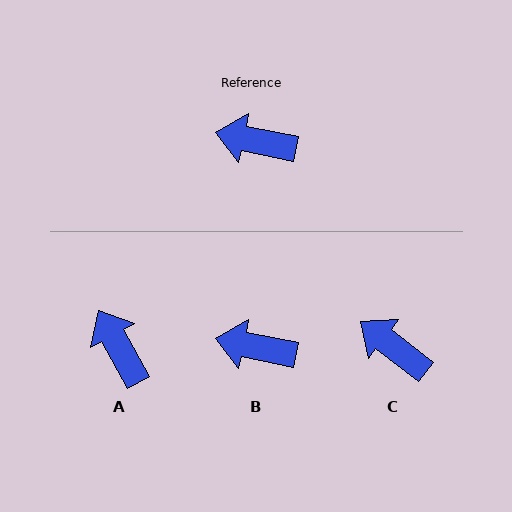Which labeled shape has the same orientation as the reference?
B.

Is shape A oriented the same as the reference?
No, it is off by about 50 degrees.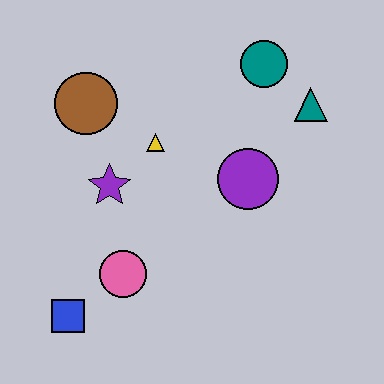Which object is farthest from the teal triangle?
The blue square is farthest from the teal triangle.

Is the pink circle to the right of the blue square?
Yes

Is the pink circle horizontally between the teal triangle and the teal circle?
No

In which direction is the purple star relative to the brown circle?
The purple star is below the brown circle.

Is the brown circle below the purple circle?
No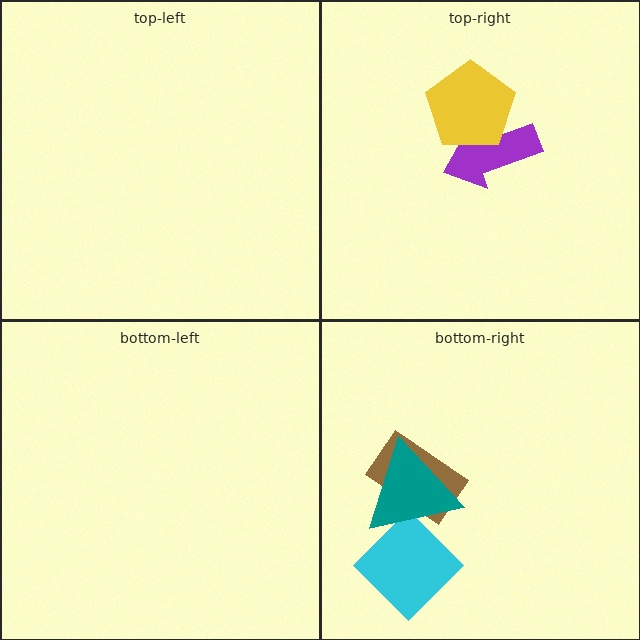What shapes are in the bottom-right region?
The cyan diamond, the brown rectangle, the teal triangle.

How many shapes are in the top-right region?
2.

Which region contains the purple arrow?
The top-right region.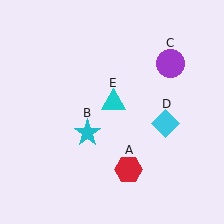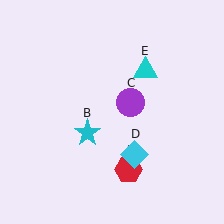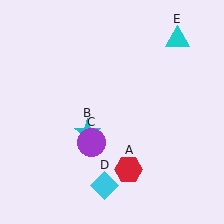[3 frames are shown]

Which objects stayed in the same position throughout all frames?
Red hexagon (object A) and cyan star (object B) remained stationary.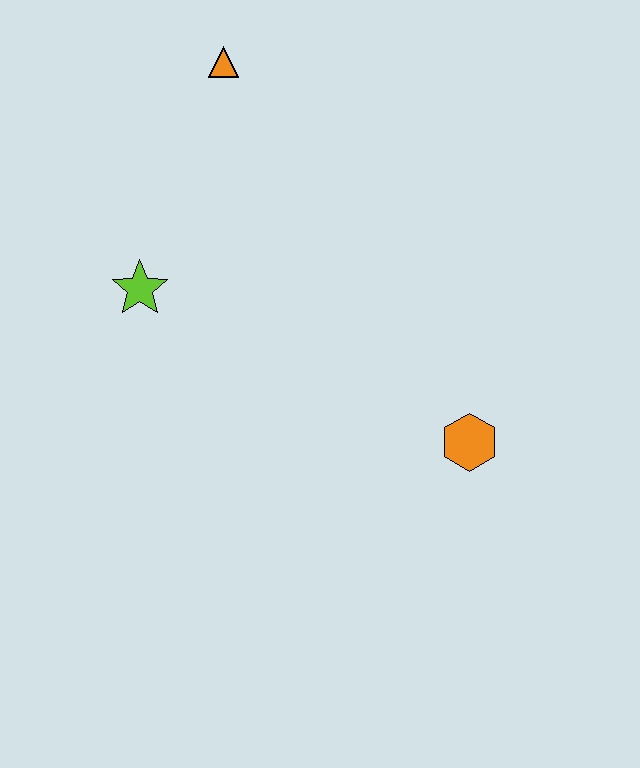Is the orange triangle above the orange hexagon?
Yes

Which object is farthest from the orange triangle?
The orange hexagon is farthest from the orange triangle.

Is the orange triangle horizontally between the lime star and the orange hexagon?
Yes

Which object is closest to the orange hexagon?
The lime star is closest to the orange hexagon.